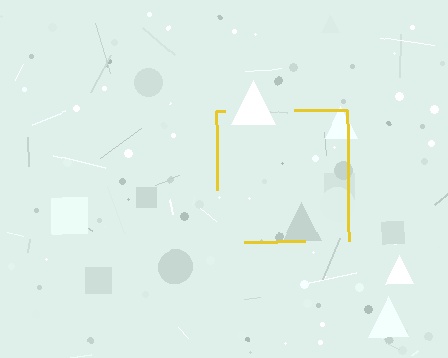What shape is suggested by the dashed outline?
The dashed outline suggests a square.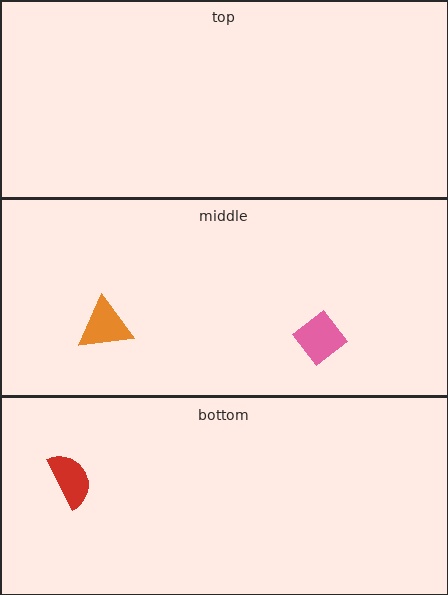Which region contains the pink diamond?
The middle region.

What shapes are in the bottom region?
The red semicircle.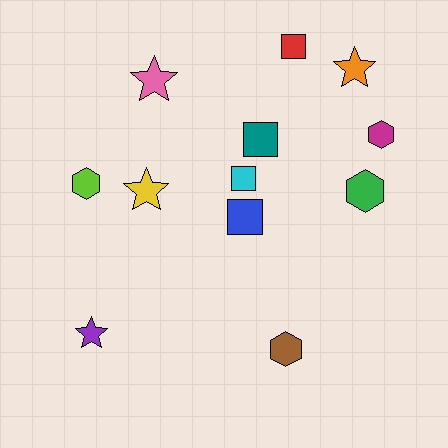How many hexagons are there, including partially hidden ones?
There are 4 hexagons.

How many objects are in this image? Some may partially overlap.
There are 12 objects.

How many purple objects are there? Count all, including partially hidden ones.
There is 1 purple object.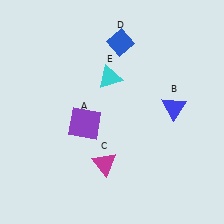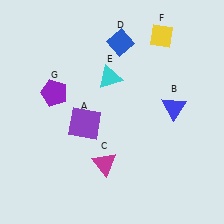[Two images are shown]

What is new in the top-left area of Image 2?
A purple pentagon (G) was added in the top-left area of Image 2.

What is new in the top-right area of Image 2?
A yellow diamond (F) was added in the top-right area of Image 2.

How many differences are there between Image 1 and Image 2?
There are 2 differences between the two images.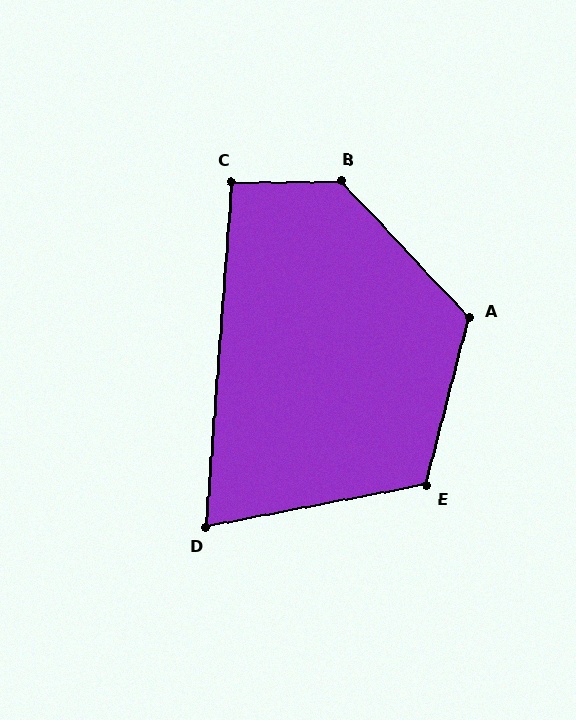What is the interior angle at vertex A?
Approximately 122 degrees (obtuse).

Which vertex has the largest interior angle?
B, at approximately 133 degrees.